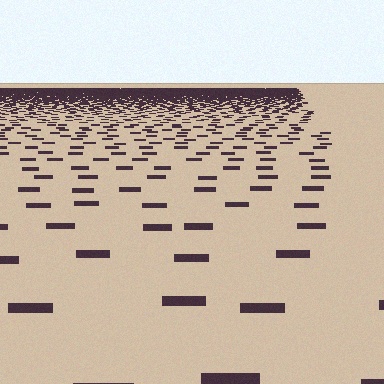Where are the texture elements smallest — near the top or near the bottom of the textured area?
Near the top.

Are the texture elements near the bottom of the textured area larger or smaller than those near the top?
Larger. Near the bottom, elements are closer to the viewer and appear at a bigger on-screen size.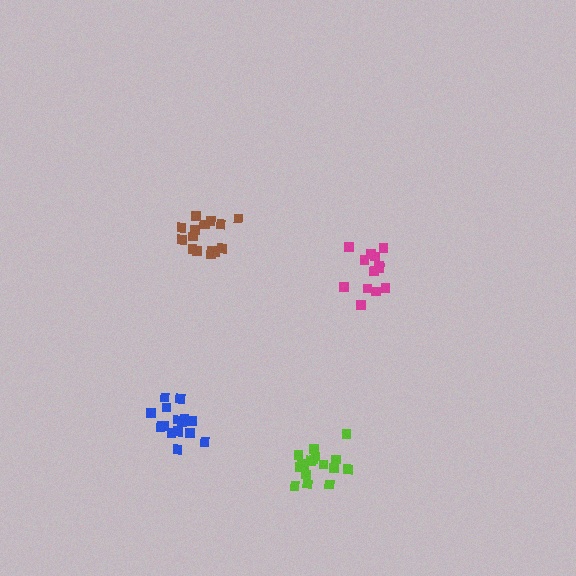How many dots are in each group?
Group 1: 16 dots, Group 2: 16 dots, Group 3: 13 dots, Group 4: 17 dots (62 total).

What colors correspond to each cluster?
The clusters are colored: blue, brown, magenta, lime.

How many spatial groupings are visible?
There are 4 spatial groupings.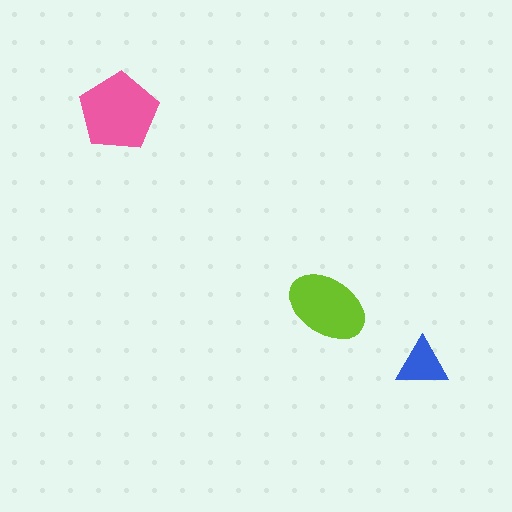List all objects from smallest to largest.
The blue triangle, the lime ellipse, the pink pentagon.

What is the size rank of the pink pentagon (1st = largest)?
1st.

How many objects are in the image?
There are 3 objects in the image.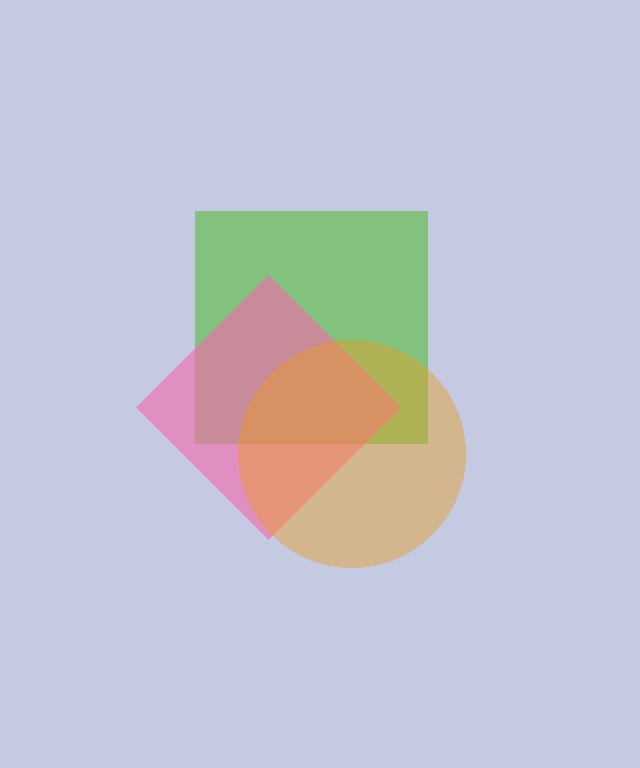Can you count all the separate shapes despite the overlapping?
Yes, there are 3 separate shapes.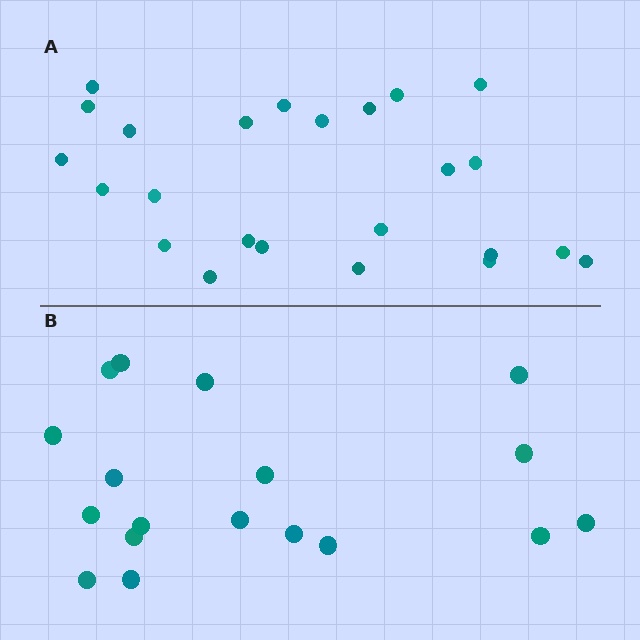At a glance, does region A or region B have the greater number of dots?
Region A (the top region) has more dots.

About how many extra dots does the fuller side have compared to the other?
Region A has about 6 more dots than region B.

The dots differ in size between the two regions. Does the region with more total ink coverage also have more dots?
No. Region B has more total ink coverage because its dots are larger, but region A actually contains more individual dots. Total area can be misleading — the number of items is what matters here.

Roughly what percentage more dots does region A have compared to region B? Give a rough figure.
About 35% more.